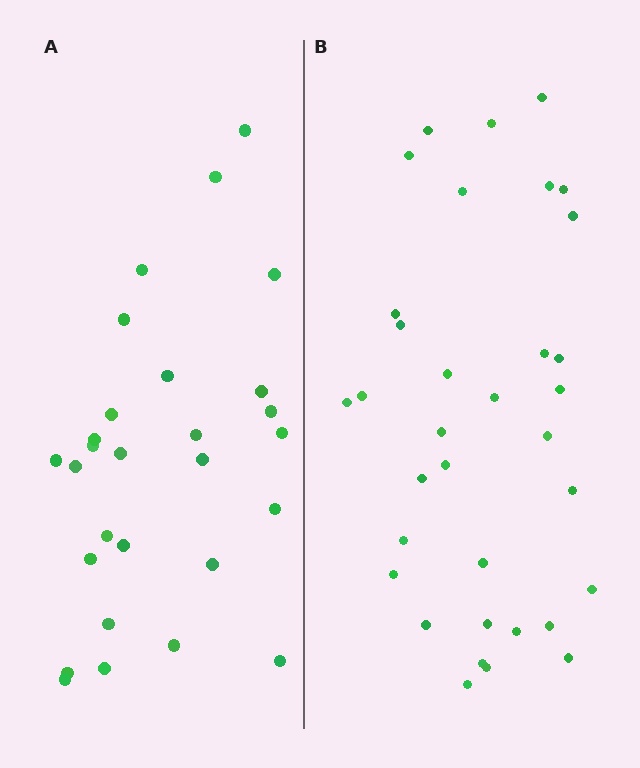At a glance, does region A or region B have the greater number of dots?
Region B (the right region) has more dots.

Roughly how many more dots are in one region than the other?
Region B has about 6 more dots than region A.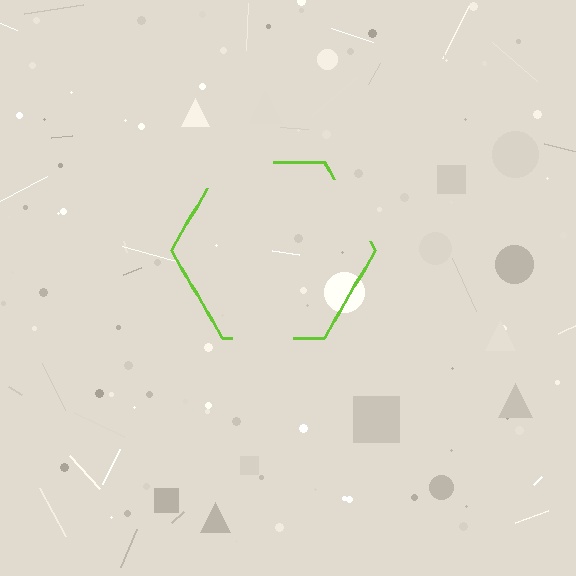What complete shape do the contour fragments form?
The contour fragments form a hexagon.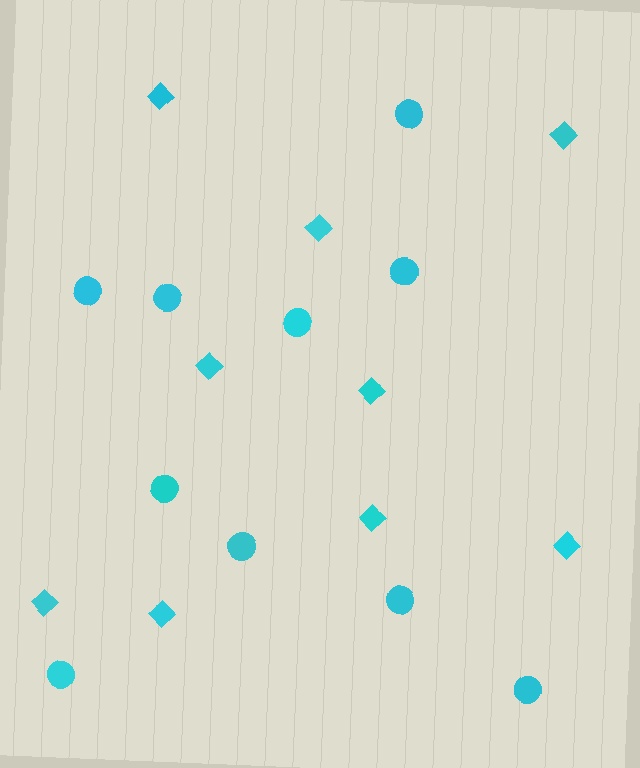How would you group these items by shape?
There are 2 groups: one group of circles (10) and one group of diamonds (9).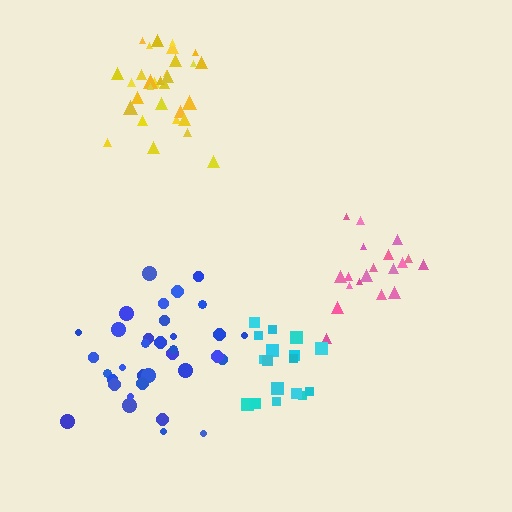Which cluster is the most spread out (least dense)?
Blue.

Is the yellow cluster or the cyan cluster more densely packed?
Yellow.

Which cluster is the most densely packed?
Yellow.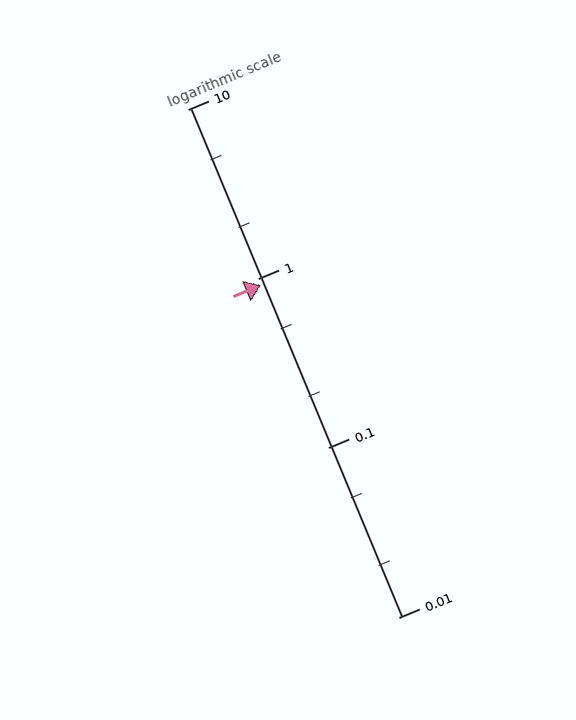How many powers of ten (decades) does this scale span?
The scale spans 3 decades, from 0.01 to 10.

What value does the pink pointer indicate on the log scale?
The pointer indicates approximately 0.91.